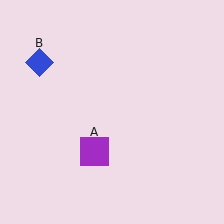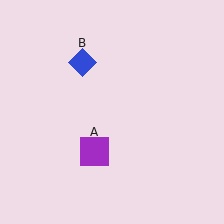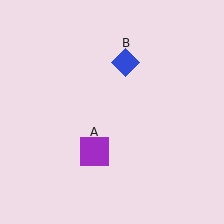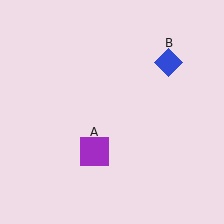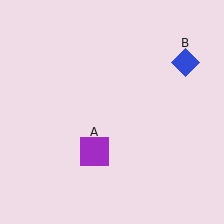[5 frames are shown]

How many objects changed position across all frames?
1 object changed position: blue diamond (object B).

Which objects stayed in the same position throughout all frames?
Purple square (object A) remained stationary.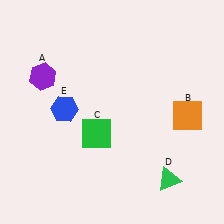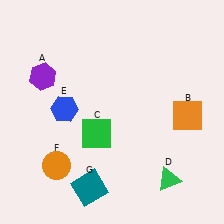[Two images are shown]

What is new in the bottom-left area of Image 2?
An orange circle (F) was added in the bottom-left area of Image 2.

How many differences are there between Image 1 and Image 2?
There are 2 differences between the two images.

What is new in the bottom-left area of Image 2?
A teal square (G) was added in the bottom-left area of Image 2.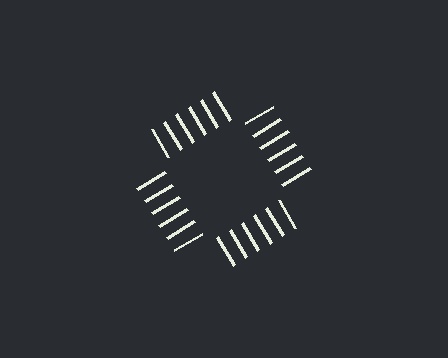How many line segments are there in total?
24 — 6 along each of the 4 edges.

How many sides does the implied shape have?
4 sides — the line-ends trace a square.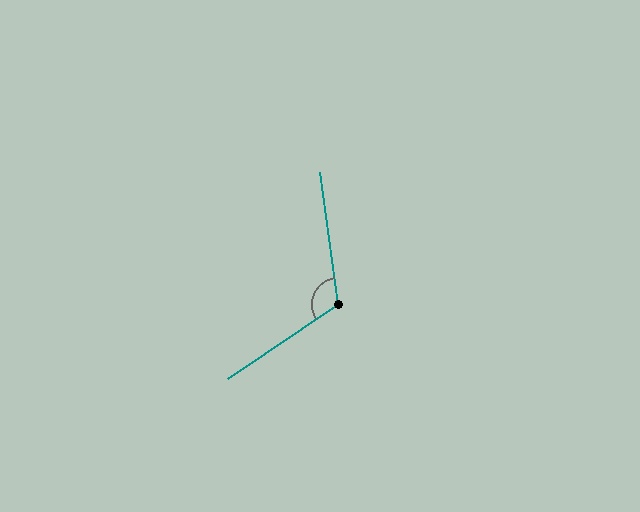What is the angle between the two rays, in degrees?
Approximately 116 degrees.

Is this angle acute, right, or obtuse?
It is obtuse.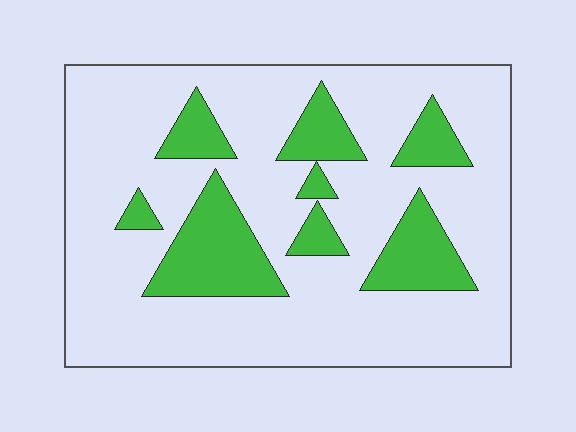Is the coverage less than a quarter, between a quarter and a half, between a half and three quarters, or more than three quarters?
Less than a quarter.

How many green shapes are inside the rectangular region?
8.